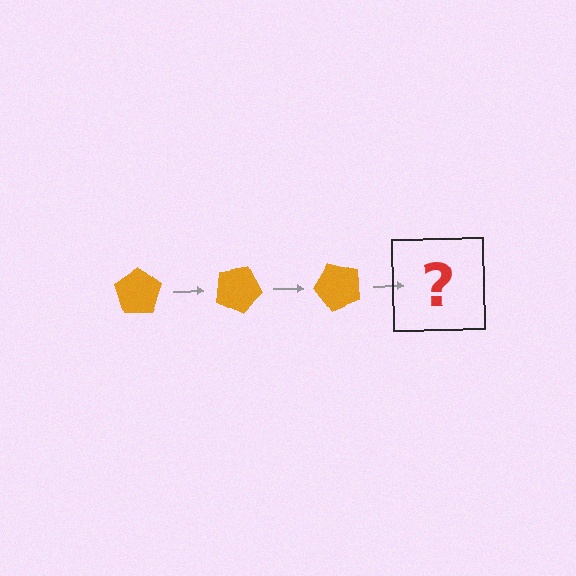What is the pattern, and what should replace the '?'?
The pattern is that the pentagon rotates 25 degrees each step. The '?' should be an orange pentagon rotated 75 degrees.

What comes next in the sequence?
The next element should be an orange pentagon rotated 75 degrees.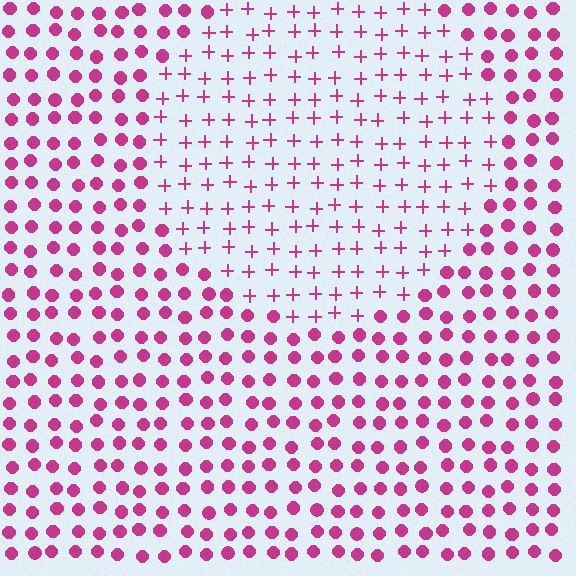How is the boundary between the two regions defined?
The boundary is defined by a change in element shape: plus signs inside vs. circles outside. All elements share the same color and spacing.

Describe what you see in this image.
The image is filled with small magenta elements arranged in a uniform grid. A circle-shaped region contains plus signs, while the surrounding area contains circles. The boundary is defined purely by the change in element shape.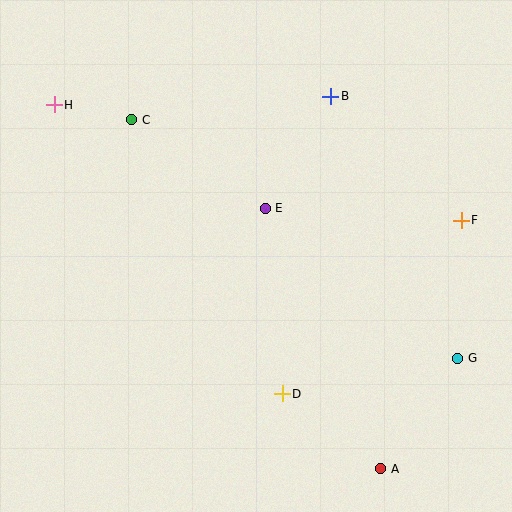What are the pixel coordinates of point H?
Point H is at (54, 105).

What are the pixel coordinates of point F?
Point F is at (461, 220).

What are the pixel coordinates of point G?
Point G is at (457, 358).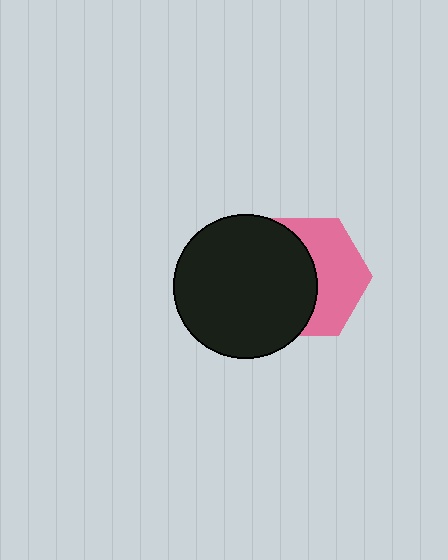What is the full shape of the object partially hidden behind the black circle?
The partially hidden object is a pink hexagon.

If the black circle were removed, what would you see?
You would see the complete pink hexagon.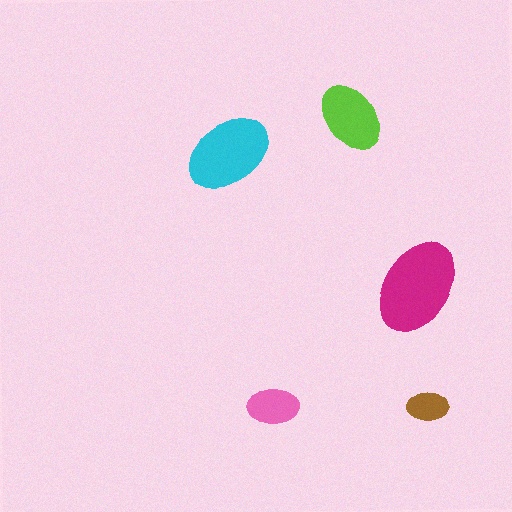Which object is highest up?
The lime ellipse is topmost.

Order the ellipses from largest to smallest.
the magenta one, the cyan one, the lime one, the pink one, the brown one.